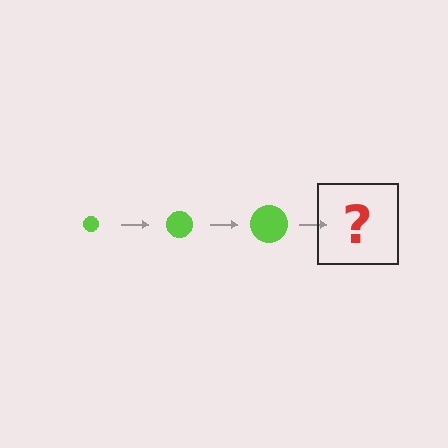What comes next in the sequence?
The next element should be a lime circle, larger than the previous one.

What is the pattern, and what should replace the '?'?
The pattern is that the circle gets progressively larger each step. The '?' should be a lime circle, larger than the previous one.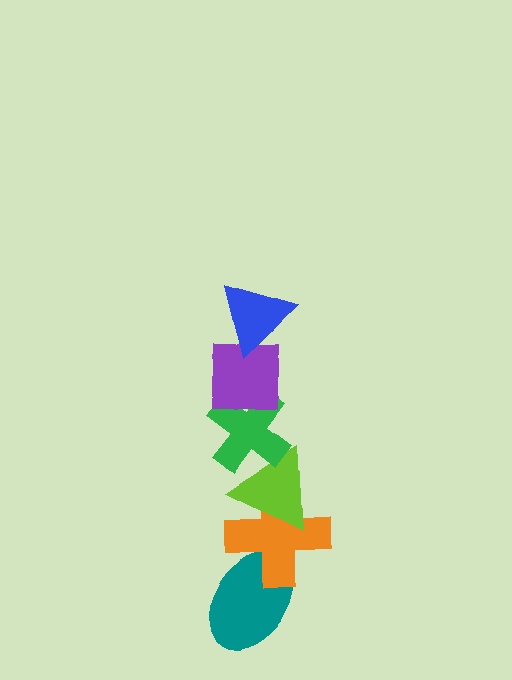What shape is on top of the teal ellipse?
The orange cross is on top of the teal ellipse.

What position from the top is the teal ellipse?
The teal ellipse is 6th from the top.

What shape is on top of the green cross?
The purple square is on top of the green cross.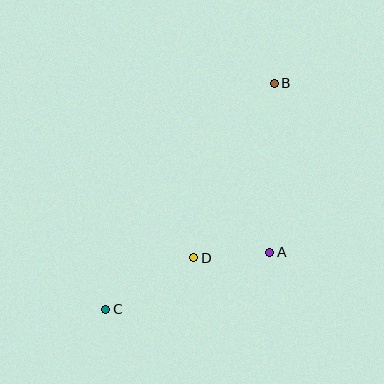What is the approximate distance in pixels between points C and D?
The distance between C and D is approximately 102 pixels.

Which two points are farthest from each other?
Points B and C are farthest from each other.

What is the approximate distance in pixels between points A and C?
The distance between A and C is approximately 174 pixels.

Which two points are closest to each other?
Points A and D are closest to each other.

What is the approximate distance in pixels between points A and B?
The distance between A and B is approximately 169 pixels.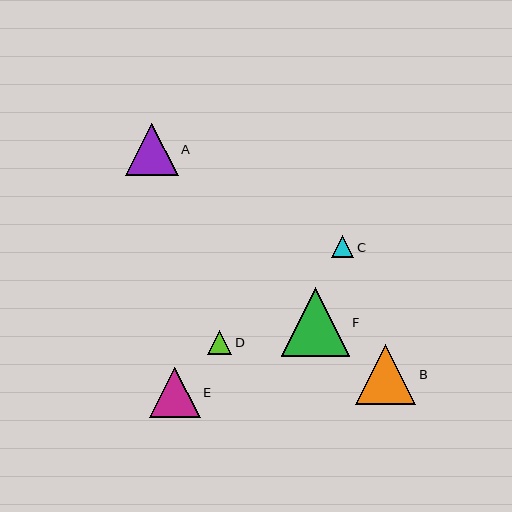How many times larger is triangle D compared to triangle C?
Triangle D is approximately 1.1 times the size of triangle C.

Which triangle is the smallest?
Triangle C is the smallest with a size of approximately 22 pixels.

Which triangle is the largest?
Triangle F is the largest with a size of approximately 68 pixels.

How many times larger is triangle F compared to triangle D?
Triangle F is approximately 2.8 times the size of triangle D.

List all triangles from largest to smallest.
From largest to smallest: F, B, A, E, D, C.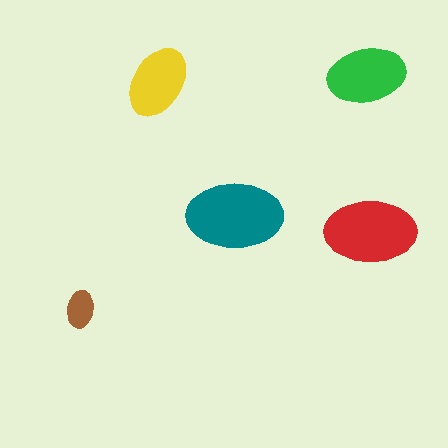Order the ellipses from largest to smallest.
the teal one, the red one, the green one, the yellow one, the brown one.